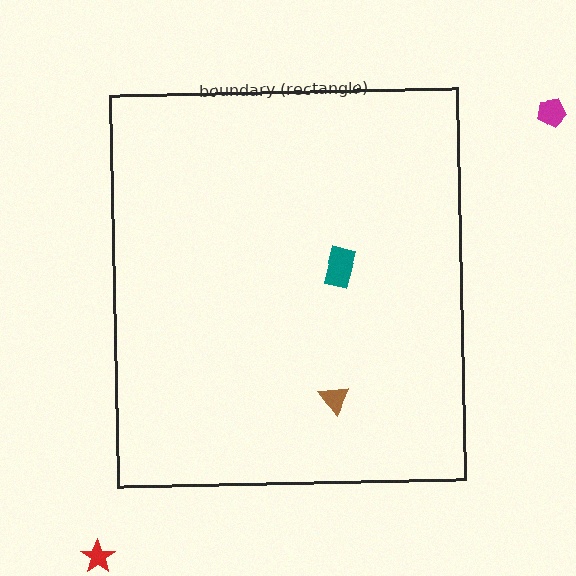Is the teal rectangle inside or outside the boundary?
Inside.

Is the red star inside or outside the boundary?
Outside.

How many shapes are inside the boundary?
2 inside, 2 outside.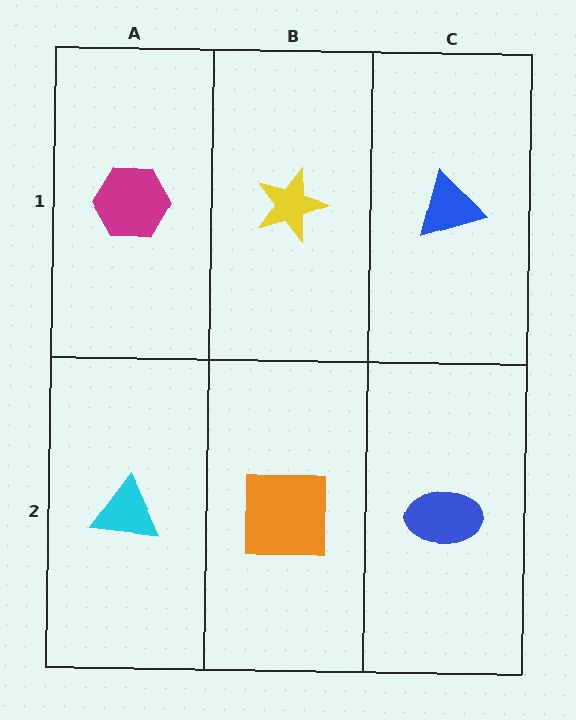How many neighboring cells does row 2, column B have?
3.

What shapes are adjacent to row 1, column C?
A blue ellipse (row 2, column C), a yellow star (row 1, column B).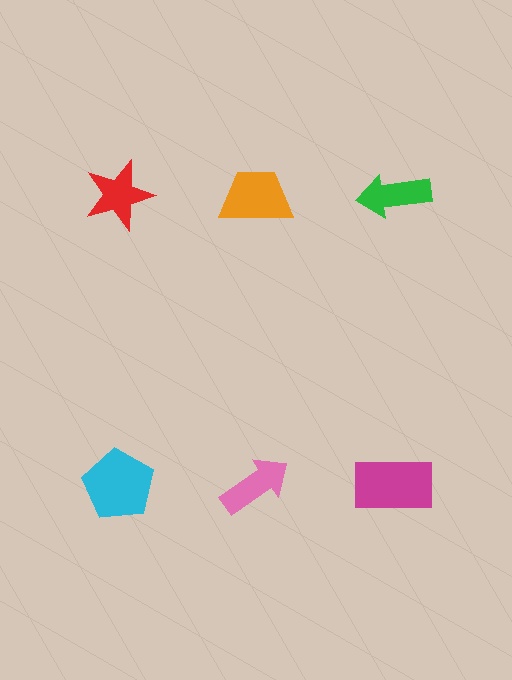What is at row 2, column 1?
A cyan pentagon.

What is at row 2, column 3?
A magenta rectangle.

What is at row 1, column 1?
A red star.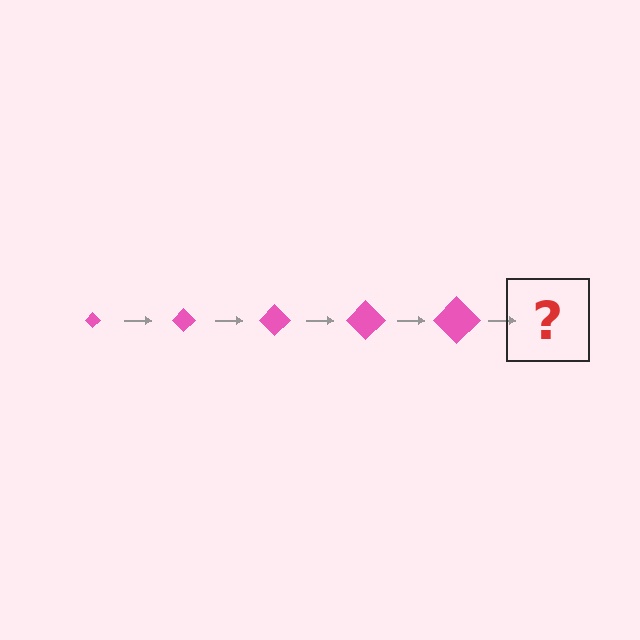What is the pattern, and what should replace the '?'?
The pattern is that the diamond gets progressively larger each step. The '?' should be a pink diamond, larger than the previous one.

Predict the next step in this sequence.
The next step is a pink diamond, larger than the previous one.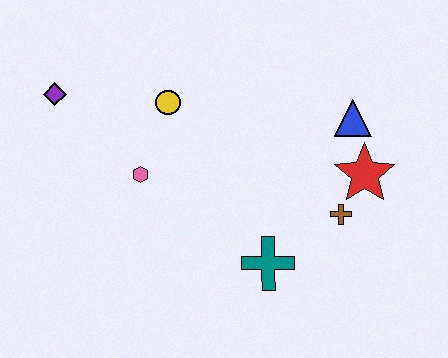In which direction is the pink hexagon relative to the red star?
The pink hexagon is to the left of the red star.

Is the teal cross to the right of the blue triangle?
No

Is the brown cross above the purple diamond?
No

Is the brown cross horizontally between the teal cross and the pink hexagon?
No